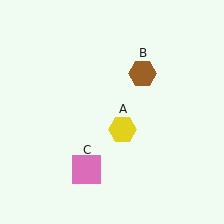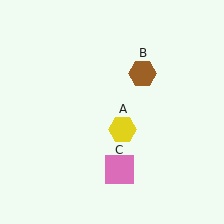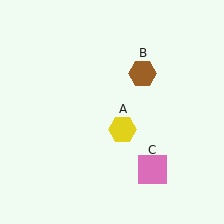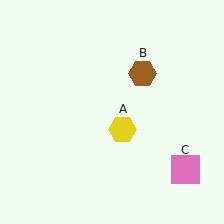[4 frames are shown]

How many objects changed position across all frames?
1 object changed position: pink square (object C).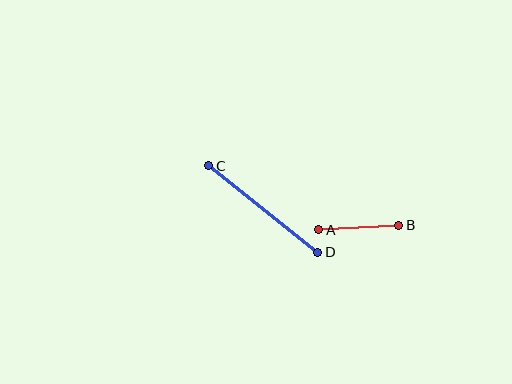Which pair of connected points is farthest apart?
Points C and D are farthest apart.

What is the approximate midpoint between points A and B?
The midpoint is at approximately (359, 228) pixels.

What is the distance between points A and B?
The distance is approximately 80 pixels.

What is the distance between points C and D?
The distance is approximately 139 pixels.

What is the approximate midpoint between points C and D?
The midpoint is at approximately (263, 209) pixels.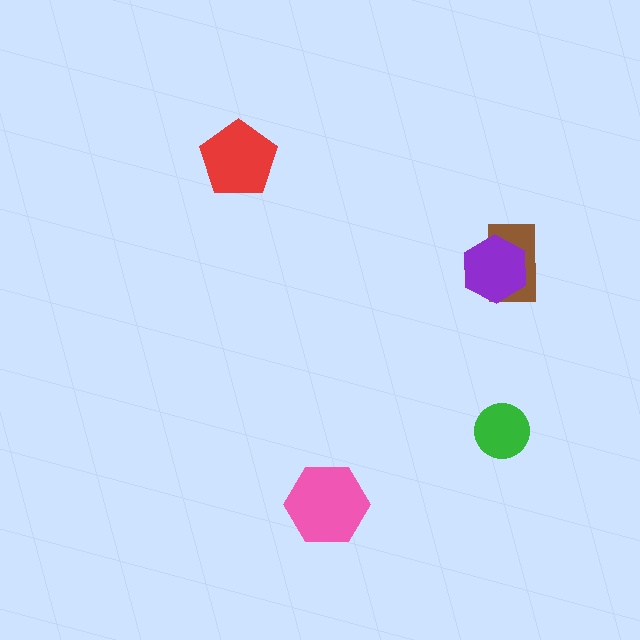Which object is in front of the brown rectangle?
The purple hexagon is in front of the brown rectangle.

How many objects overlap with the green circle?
0 objects overlap with the green circle.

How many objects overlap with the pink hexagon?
0 objects overlap with the pink hexagon.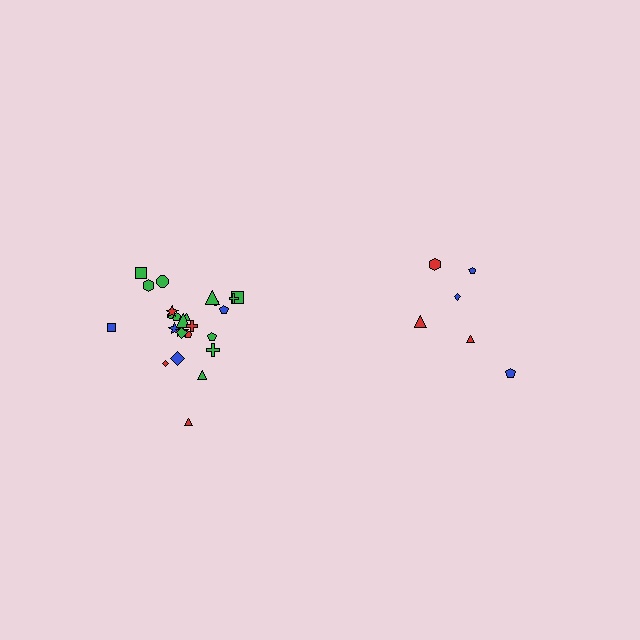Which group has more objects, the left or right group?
The left group.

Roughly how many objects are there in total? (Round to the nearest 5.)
Roughly 30 objects in total.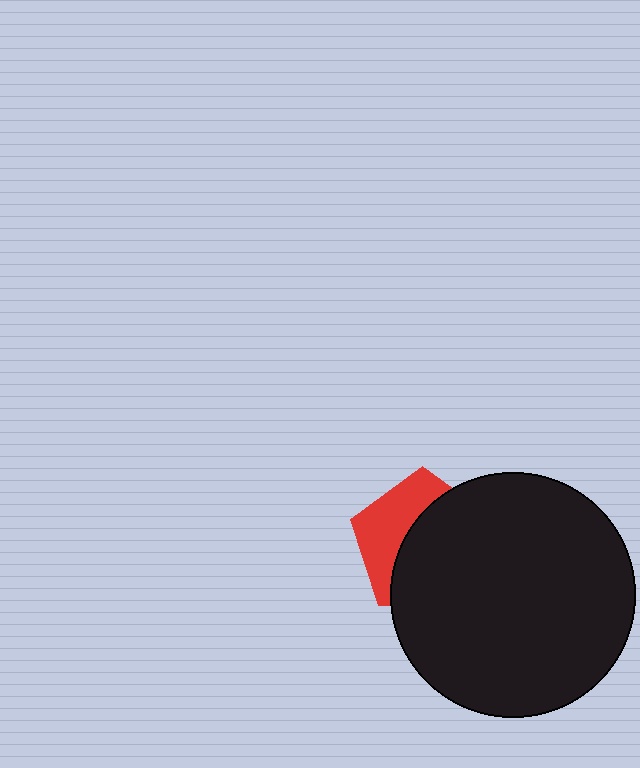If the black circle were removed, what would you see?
You would see the complete red pentagon.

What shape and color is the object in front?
The object in front is a black circle.